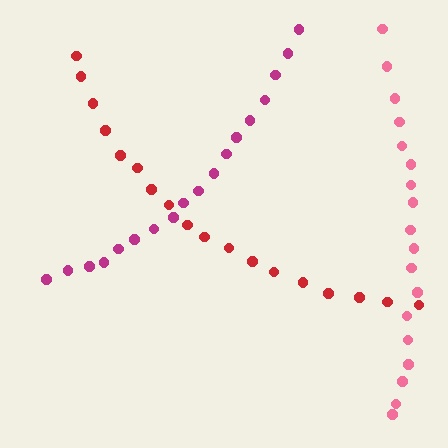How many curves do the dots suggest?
There are 3 distinct paths.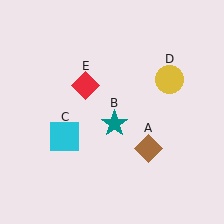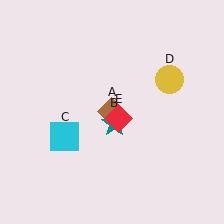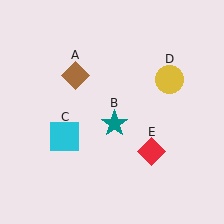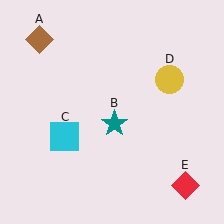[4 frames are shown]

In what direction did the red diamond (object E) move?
The red diamond (object E) moved down and to the right.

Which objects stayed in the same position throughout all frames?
Teal star (object B) and cyan square (object C) and yellow circle (object D) remained stationary.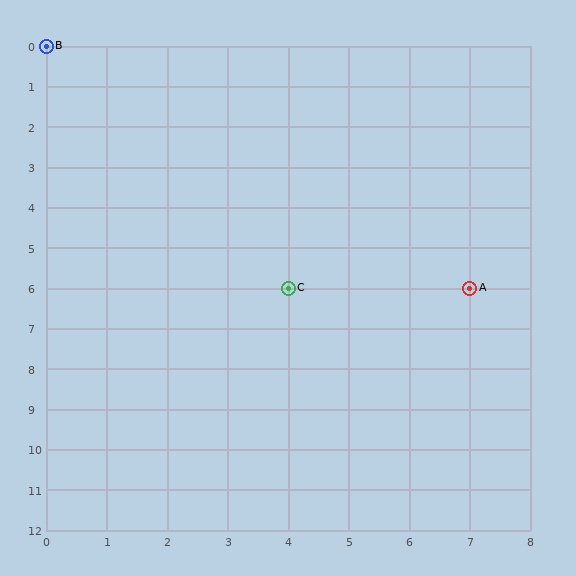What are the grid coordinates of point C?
Point C is at grid coordinates (4, 6).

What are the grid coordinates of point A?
Point A is at grid coordinates (7, 6).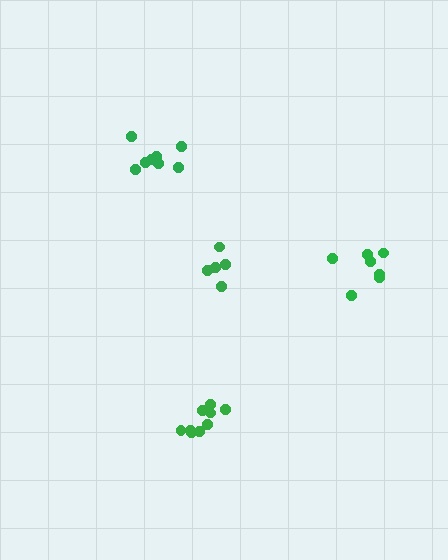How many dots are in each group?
Group 1: 8 dots, Group 2: 5 dots, Group 3: 7 dots, Group 4: 9 dots (29 total).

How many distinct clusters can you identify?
There are 4 distinct clusters.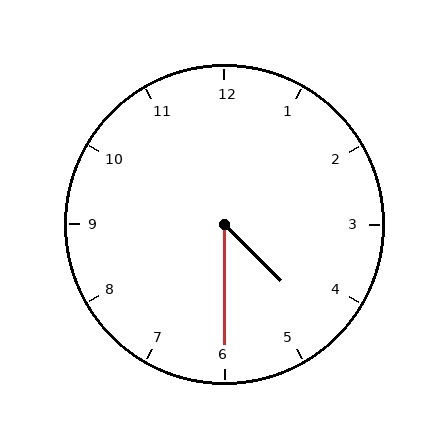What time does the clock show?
4:30.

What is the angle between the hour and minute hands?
Approximately 45 degrees.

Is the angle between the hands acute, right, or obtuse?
It is acute.